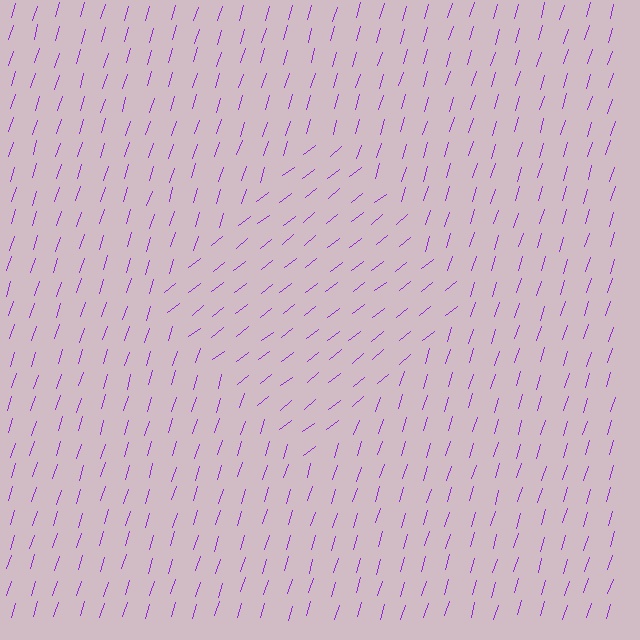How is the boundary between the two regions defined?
The boundary is defined purely by a change in line orientation (approximately 34 degrees difference). All lines are the same color and thickness.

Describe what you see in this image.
The image is filled with small purple line segments. A diamond region in the image has lines oriented differently from the surrounding lines, creating a visible texture boundary.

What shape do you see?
I see a diamond.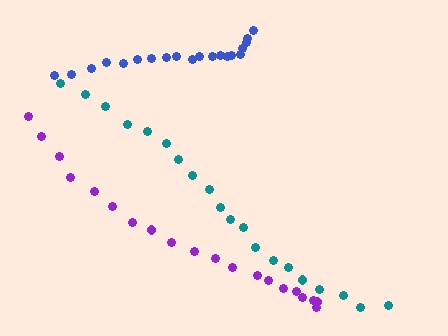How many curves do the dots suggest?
There are 3 distinct paths.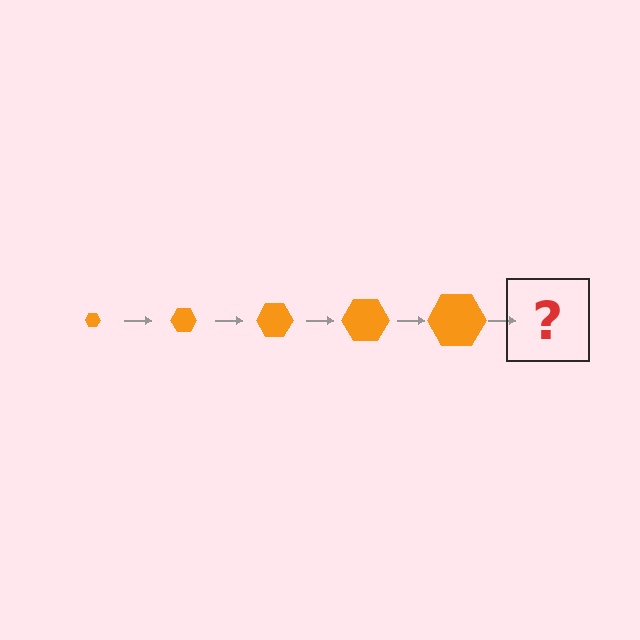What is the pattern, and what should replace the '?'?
The pattern is that the hexagon gets progressively larger each step. The '?' should be an orange hexagon, larger than the previous one.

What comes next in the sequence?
The next element should be an orange hexagon, larger than the previous one.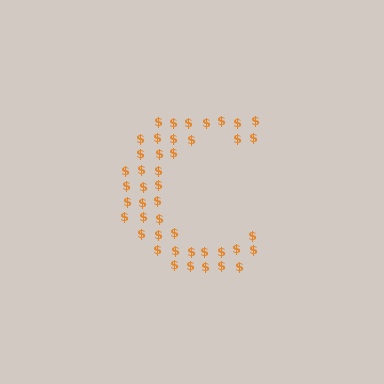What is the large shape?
The large shape is the letter C.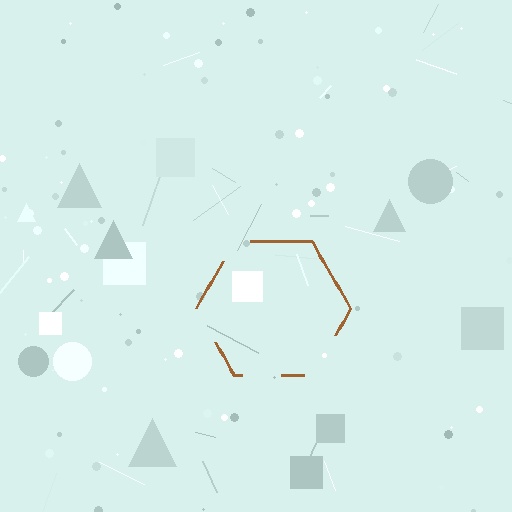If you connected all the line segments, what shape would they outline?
They would outline a hexagon.